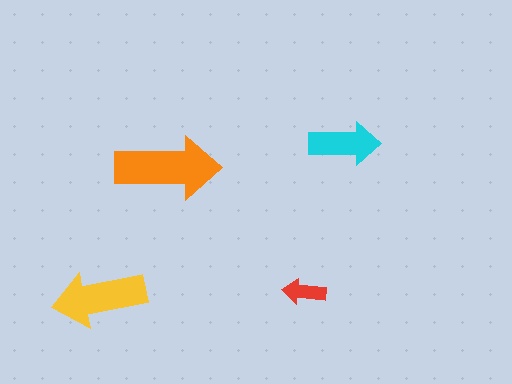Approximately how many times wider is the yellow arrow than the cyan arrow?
About 1.5 times wider.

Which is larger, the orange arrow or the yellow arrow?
The orange one.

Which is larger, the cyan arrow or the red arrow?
The cyan one.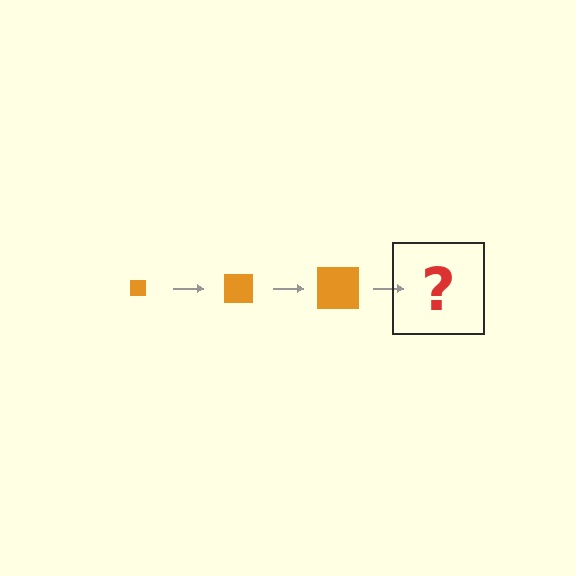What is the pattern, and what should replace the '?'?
The pattern is that the square gets progressively larger each step. The '?' should be an orange square, larger than the previous one.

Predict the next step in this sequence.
The next step is an orange square, larger than the previous one.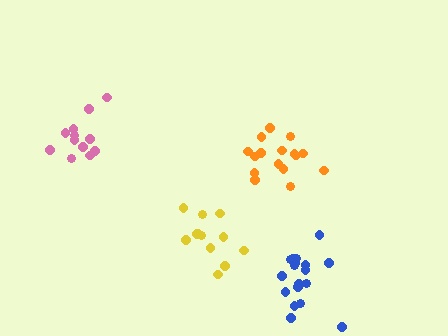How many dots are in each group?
Group 1: 18 dots, Group 2: 12 dots, Group 3: 16 dots, Group 4: 12 dots (58 total).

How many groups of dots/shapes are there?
There are 4 groups.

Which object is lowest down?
The blue cluster is bottommost.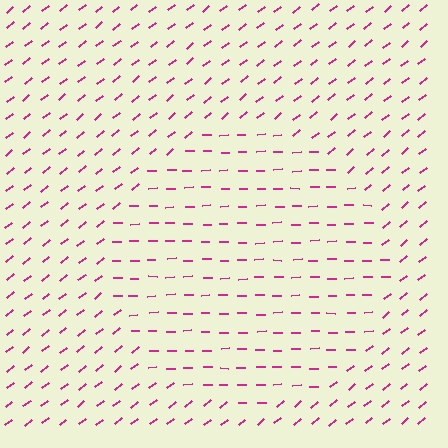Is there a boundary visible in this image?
Yes, there is a texture boundary formed by a change in line orientation.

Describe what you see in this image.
The image is filled with small magenta line segments. A circle region in the image has lines oriented differently from the surrounding lines, creating a visible texture boundary.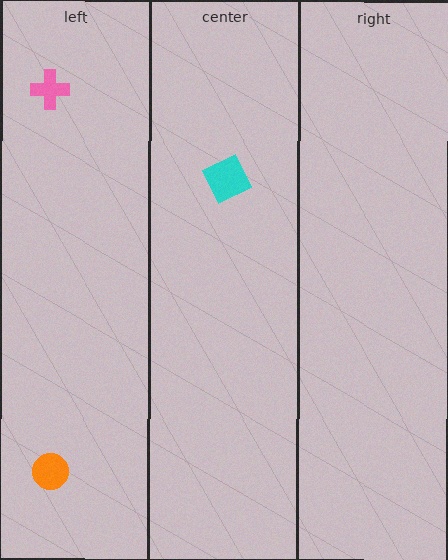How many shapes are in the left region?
2.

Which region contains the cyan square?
The center region.